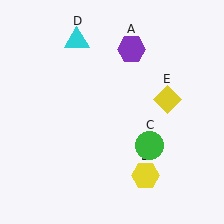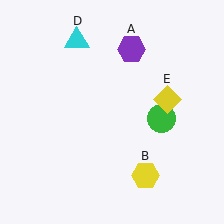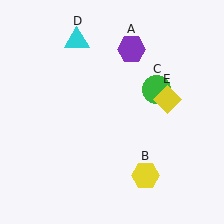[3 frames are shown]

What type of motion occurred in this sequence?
The green circle (object C) rotated counterclockwise around the center of the scene.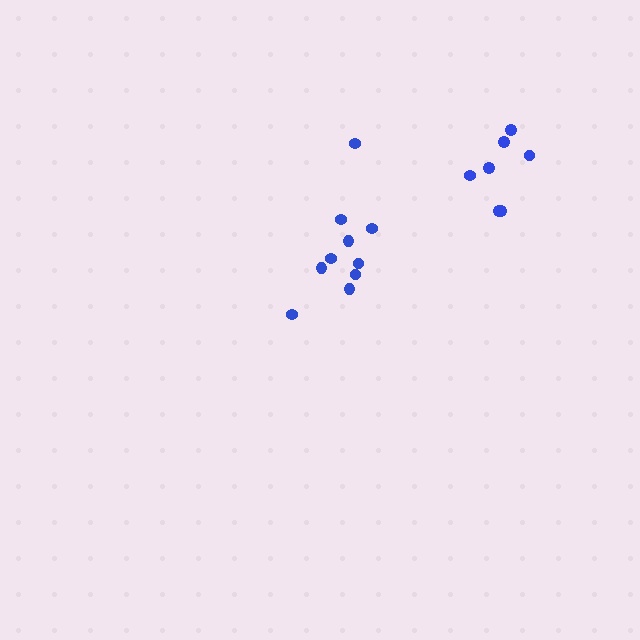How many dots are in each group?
Group 1: 7 dots, Group 2: 10 dots (17 total).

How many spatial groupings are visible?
There are 2 spatial groupings.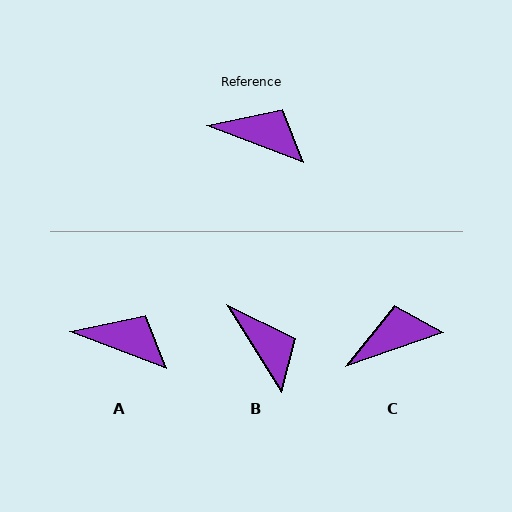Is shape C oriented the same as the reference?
No, it is off by about 40 degrees.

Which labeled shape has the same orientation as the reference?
A.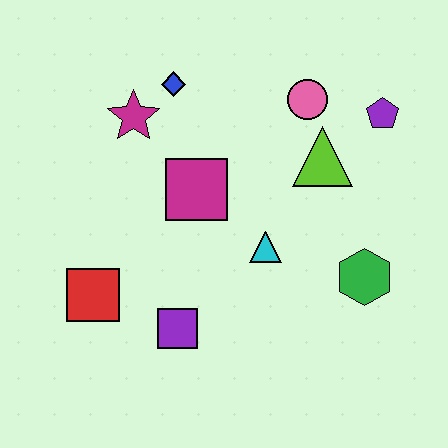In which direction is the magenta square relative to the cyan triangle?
The magenta square is to the left of the cyan triangle.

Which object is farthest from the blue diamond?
The green hexagon is farthest from the blue diamond.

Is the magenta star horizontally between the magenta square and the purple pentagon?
No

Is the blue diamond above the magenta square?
Yes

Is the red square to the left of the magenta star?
Yes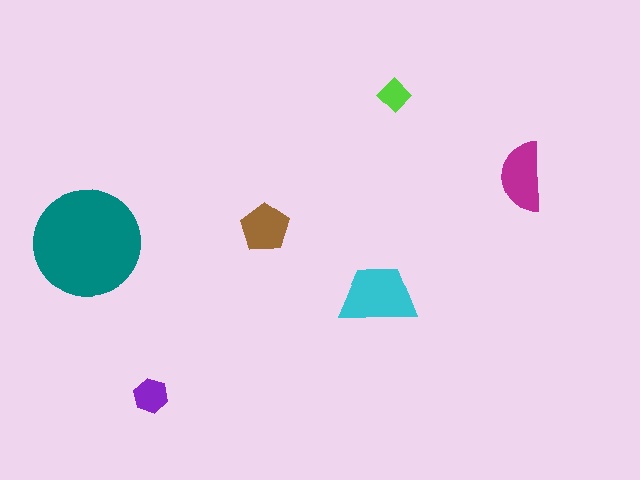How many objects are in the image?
There are 6 objects in the image.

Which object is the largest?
The teal circle.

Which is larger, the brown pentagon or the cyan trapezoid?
The cyan trapezoid.